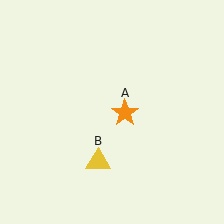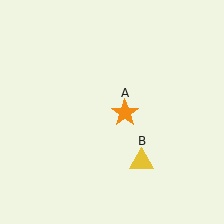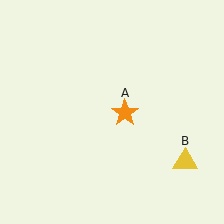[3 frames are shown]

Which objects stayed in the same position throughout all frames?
Orange star (object A) remained stationary.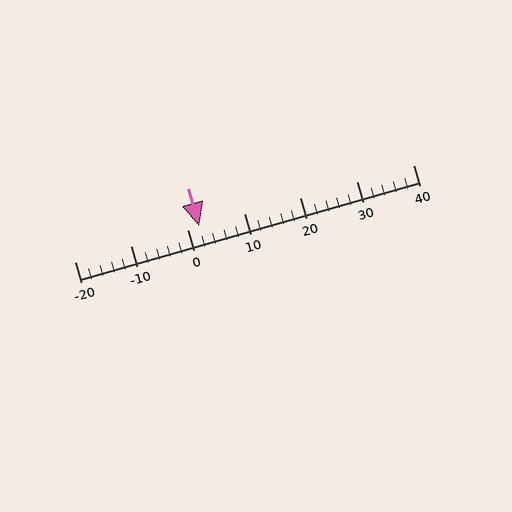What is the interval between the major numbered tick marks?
The major tick marks are spaced 10 units apart.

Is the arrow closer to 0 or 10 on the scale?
The arrow is closer to 0.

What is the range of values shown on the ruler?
The ruler shows values from -20 to 40.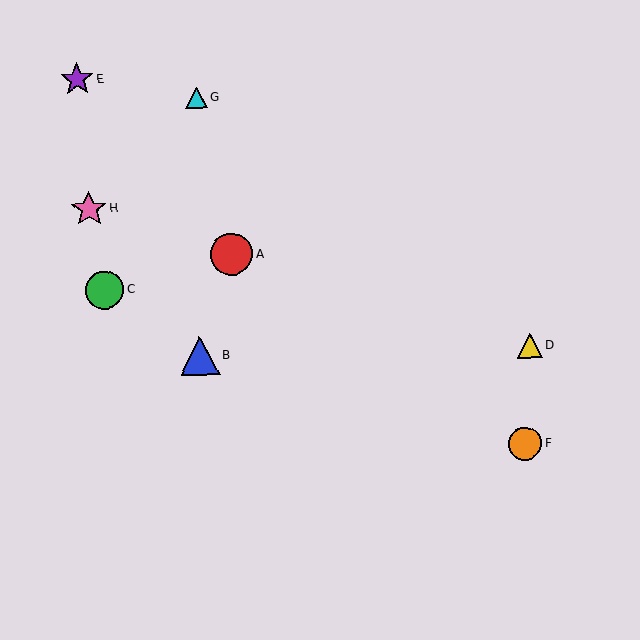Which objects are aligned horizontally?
Objects B, D are aligned horizontally.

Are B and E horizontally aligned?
No, B is at y≈356 and E is at y≈79.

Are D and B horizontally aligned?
Yes, both are at y≈346.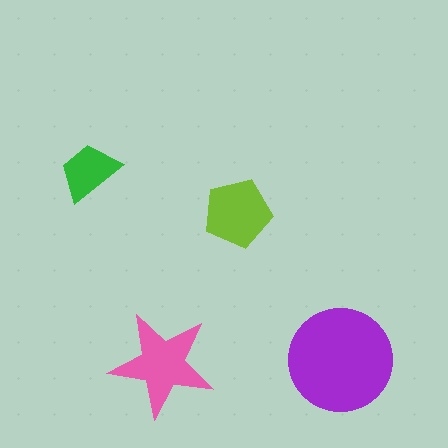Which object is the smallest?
The green trapezoid.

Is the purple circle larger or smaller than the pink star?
Larger.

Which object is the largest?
The purple circle.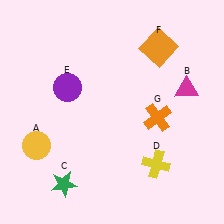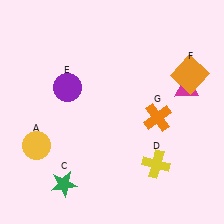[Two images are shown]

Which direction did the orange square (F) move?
The orange square (F) moved right.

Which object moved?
The orange square (F) moved right.